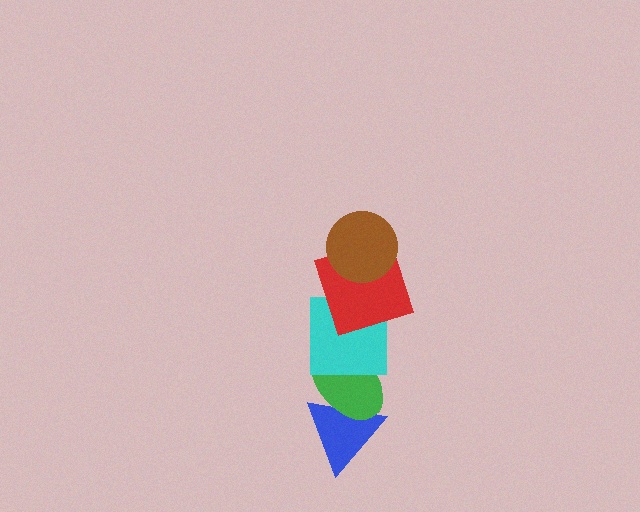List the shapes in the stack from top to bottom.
From top to bottom: the brown circle, the red square, the cyan square, the green ellipse, the blue triangle.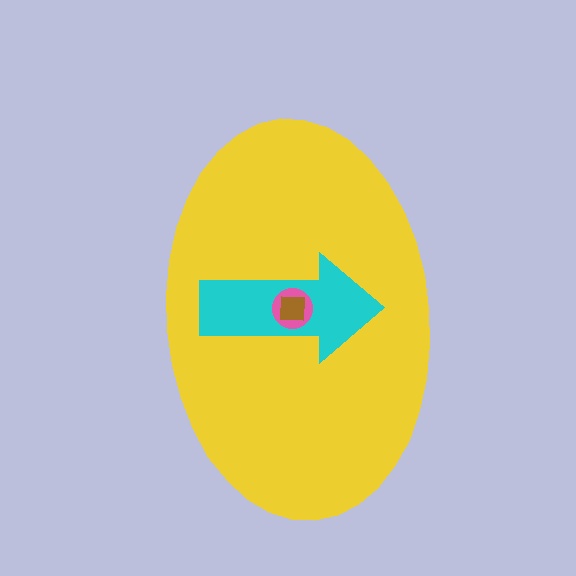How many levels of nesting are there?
4.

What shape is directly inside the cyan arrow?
The pink circle.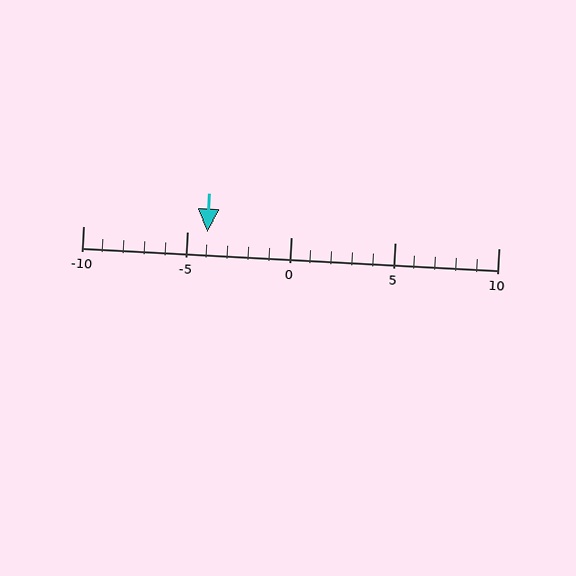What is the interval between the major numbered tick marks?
The major tick marks are spaced 5 units apart.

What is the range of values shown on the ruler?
The ruler shows values from -10 to 10.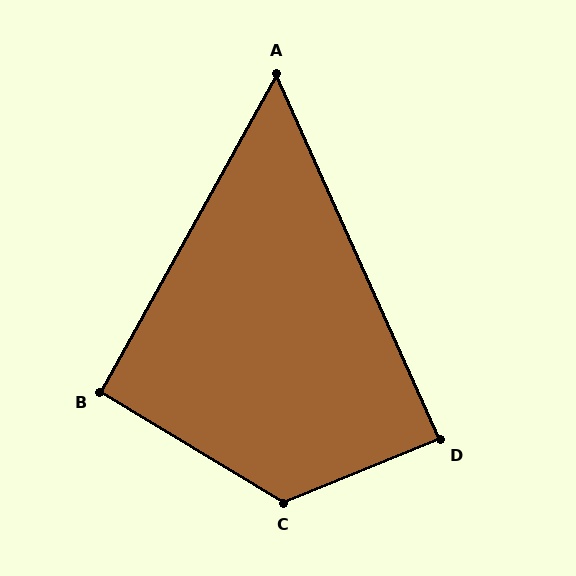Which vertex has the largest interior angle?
C, at approximately 127 degrees.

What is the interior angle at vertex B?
Approximately 92 degrees (approximately right).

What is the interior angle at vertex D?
Approximately 88 degrees (approximately right).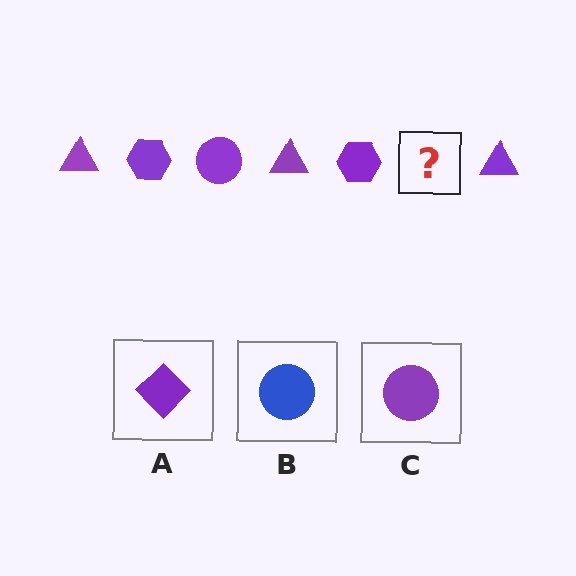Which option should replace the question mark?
Option C.